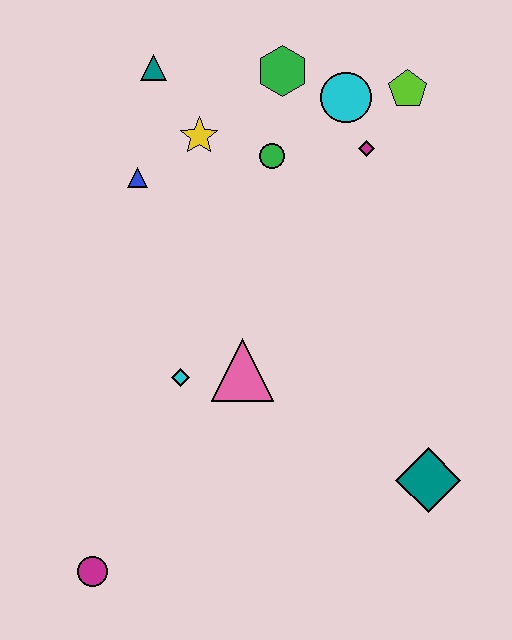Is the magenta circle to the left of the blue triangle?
Yes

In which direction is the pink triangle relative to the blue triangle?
The pink triangle is below the blue triangle.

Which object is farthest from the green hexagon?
The magenta circle is farthest from the green hexagon.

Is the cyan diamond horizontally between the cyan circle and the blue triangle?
Yes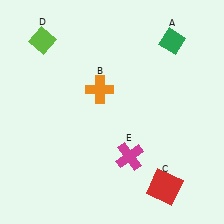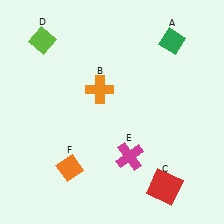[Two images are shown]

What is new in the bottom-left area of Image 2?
An orange diamond (F) was added in the bottom-left area of Image 2.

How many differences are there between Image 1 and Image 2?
There is 1 difference between the two images.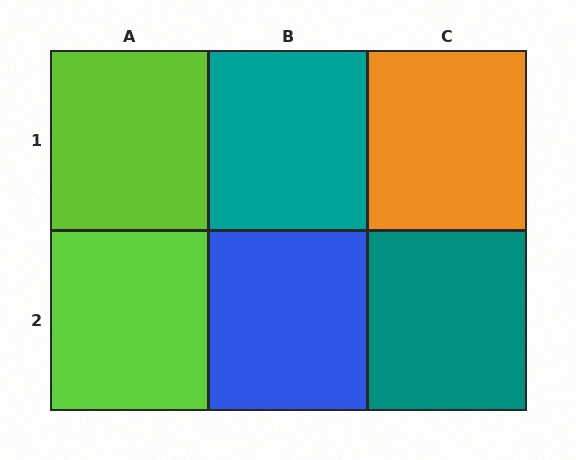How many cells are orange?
1 cell is orange.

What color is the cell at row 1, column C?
Orange.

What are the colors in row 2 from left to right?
Lime, blue, teal.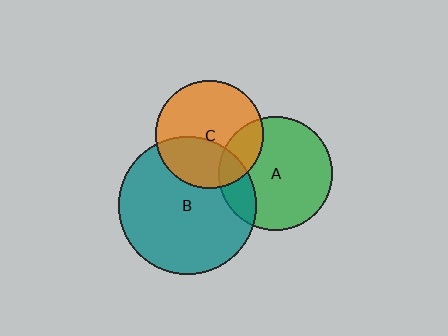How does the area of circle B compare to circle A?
Approximately 1.5 times.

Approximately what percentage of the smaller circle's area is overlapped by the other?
Approximately 20%.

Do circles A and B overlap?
Yes.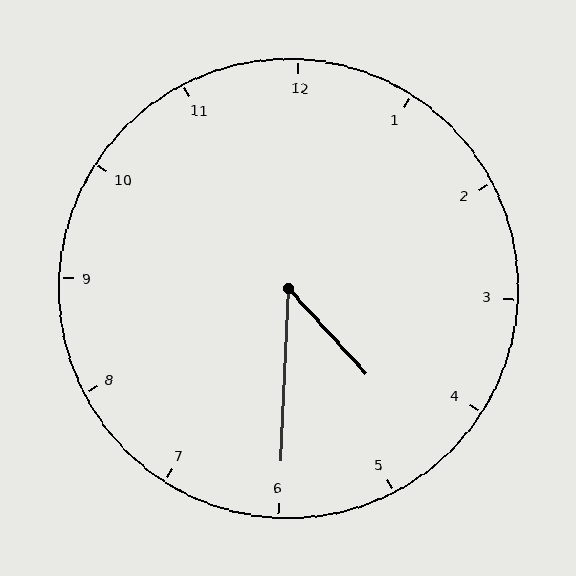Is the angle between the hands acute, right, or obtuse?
It is acute.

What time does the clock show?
4:30.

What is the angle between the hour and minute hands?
Approximately 45 degrees.